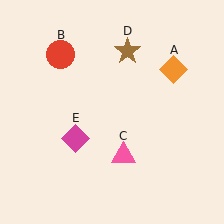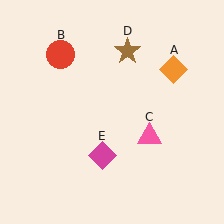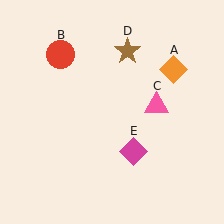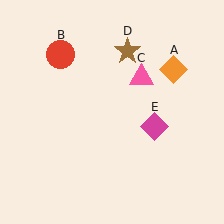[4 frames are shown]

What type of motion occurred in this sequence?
The pink triangle (object C), magenta diamond (object E) rotated counterclockwise around the center of the scene.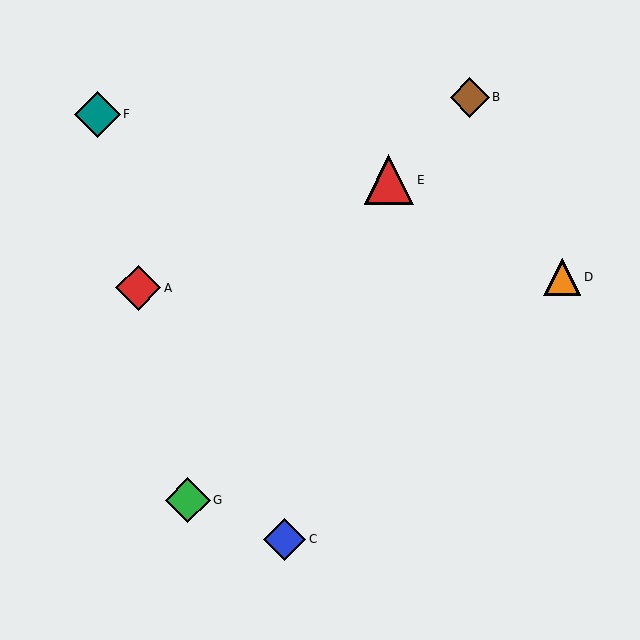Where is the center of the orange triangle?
The center of the orange triangle is at (562, 277).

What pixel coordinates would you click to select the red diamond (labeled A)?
Click at (138, 288) to select the red diamond A.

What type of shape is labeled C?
Shape C is a blue diamond.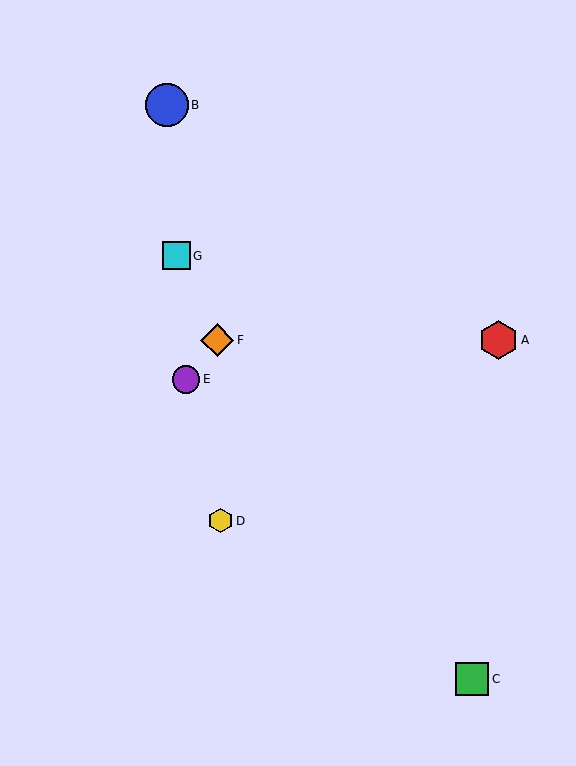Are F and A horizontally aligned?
Yes, both are at y≈340.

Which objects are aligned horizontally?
Objects A, F are aligned horizontally.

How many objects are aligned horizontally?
2 objects (A, F) are aligned horizontally.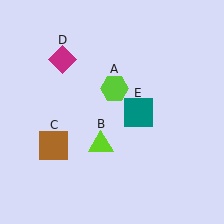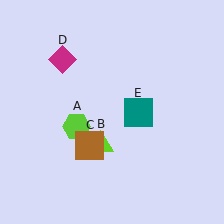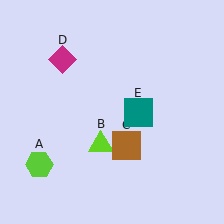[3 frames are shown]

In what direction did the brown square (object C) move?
The brown square (object C) moved right.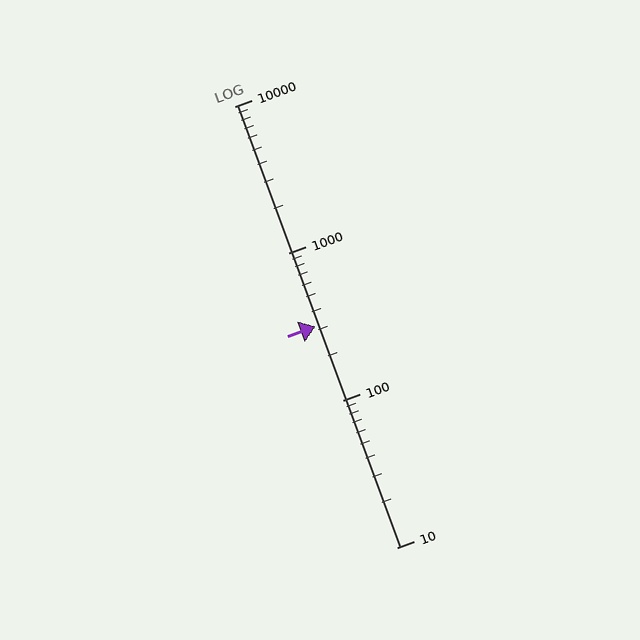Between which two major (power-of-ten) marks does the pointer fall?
The pointer is between 100 and 1000.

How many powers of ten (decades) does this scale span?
The scale spans 3 decades, from 10 to 10000.